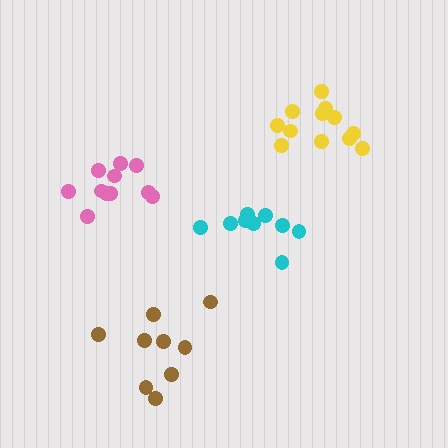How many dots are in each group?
Group 1: 9 dots, Group 2: 9 dots, Group 3: 11 dots, Group 4: 12 dots (41 total).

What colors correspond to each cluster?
The clusters are colored: cyan, brown, pink, yellow.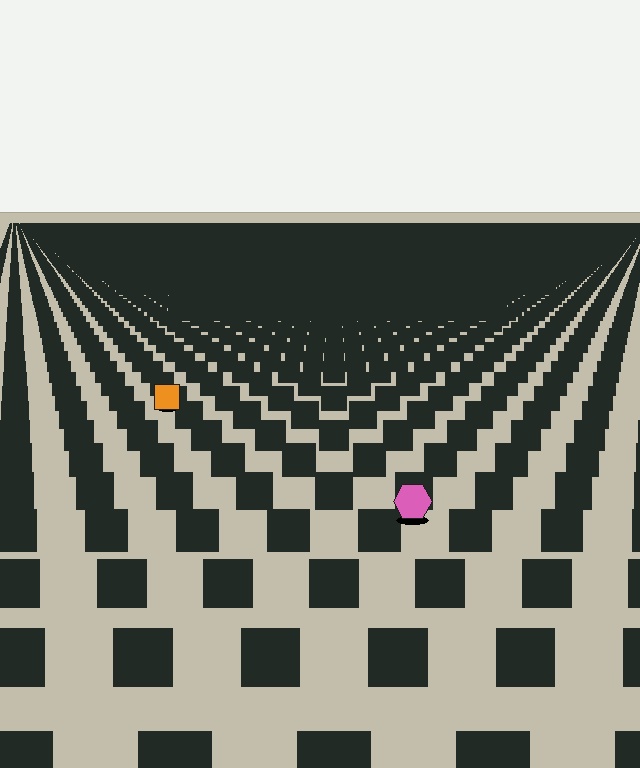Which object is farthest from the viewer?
The orange square is farthest from the viewer. It appears smaller and the ground texture around it is denser.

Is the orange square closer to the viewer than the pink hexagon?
No. The pink hexagon is closer — you can tell from the texture gradient: the ground texture is coarser near it.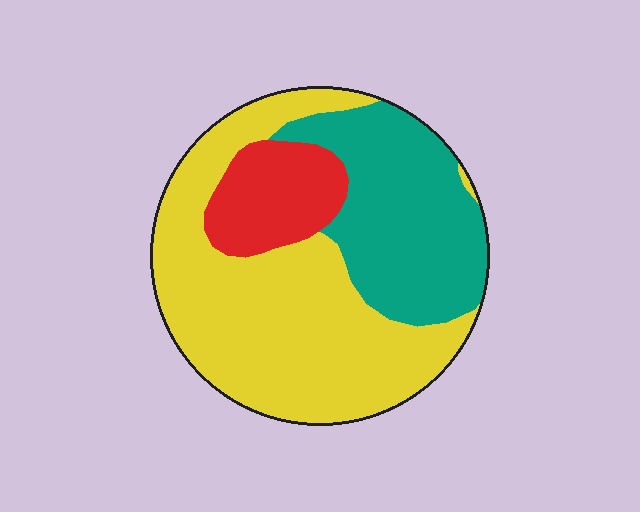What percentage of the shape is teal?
Teal covers roughly 30% of the shape.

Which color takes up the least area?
Red, at roughly 15%.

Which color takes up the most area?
Yellow, at roughly 55%.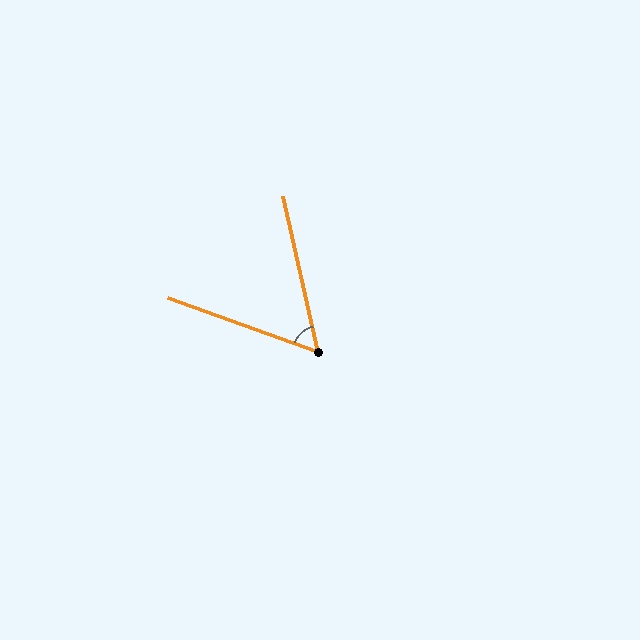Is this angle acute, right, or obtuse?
It is acute.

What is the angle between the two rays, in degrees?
Approximately 57 degrees.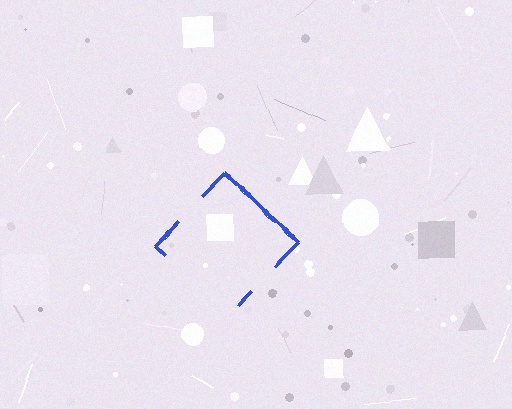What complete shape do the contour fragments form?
The contour fragments form a diamond.